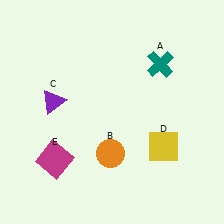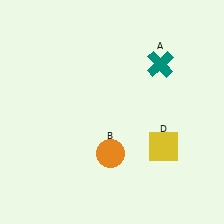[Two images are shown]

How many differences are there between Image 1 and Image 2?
There are 2 differences between the two images.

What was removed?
The purple triangle (C), the magenta square (E) were removed in Image 2.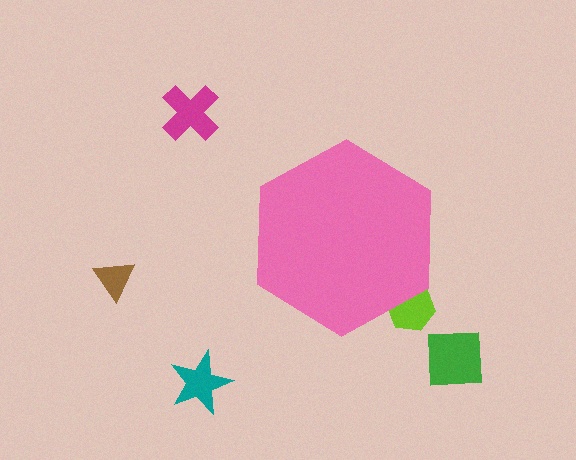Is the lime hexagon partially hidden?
Yes, the lime hexagon is partially hidden behind the pink hexagon.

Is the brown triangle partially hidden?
No, the brown triangle is fully visible.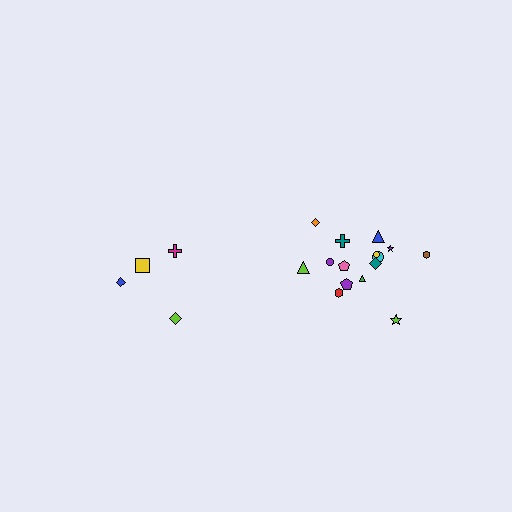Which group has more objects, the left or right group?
The right group.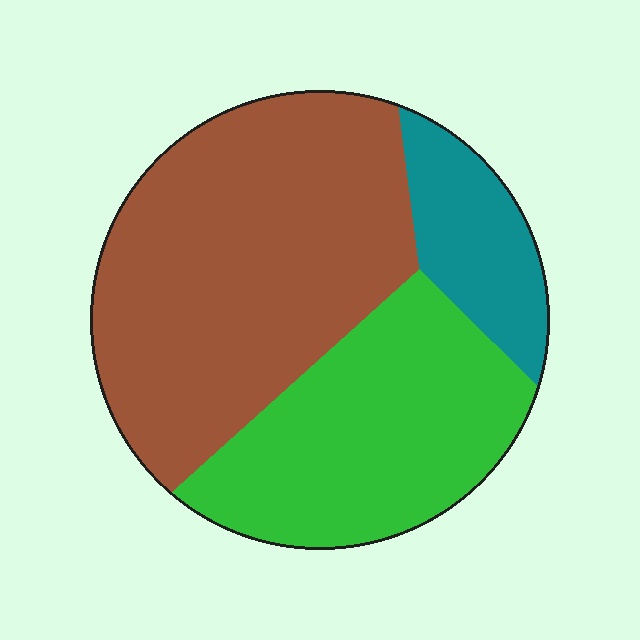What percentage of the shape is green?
Green takes up about one third (1/3) of the shape.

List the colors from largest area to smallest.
From largest to smallest: brown, green, teal.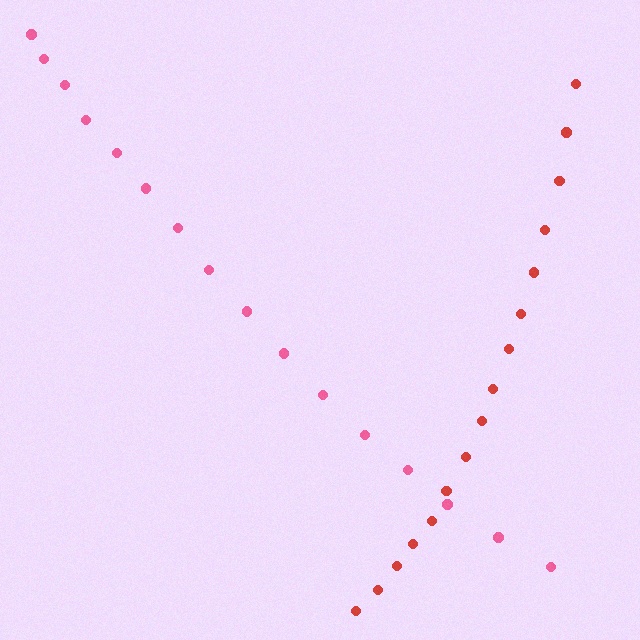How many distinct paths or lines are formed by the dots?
There are 2 distinct paths.